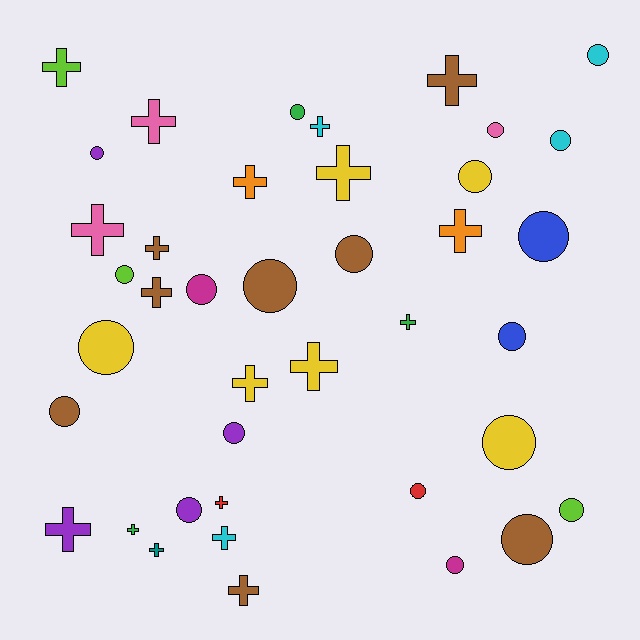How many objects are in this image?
There are 40 objects.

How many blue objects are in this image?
There are 2 blue objects.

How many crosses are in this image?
There are 19 crosses.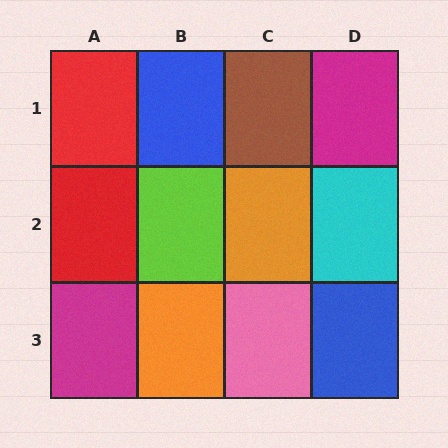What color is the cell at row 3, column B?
Orange.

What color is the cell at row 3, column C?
Pink.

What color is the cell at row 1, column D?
Magenta.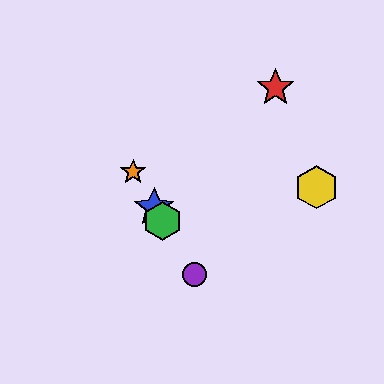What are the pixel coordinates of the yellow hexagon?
The yellow hexagon is at (317, 187).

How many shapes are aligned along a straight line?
4 shapes (the blue star, the green hexagon, the purple circle, the orange star) are aligned along a straight line.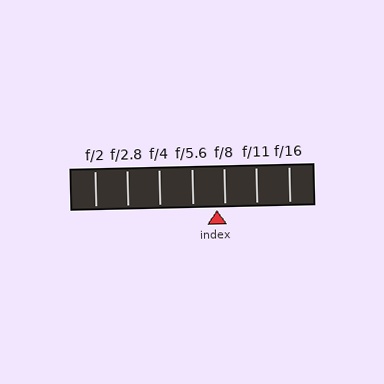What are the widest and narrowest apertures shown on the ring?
The widest aperture shown is f/2 and the narrowest is f/16.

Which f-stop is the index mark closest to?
The index mark is closest to f/8.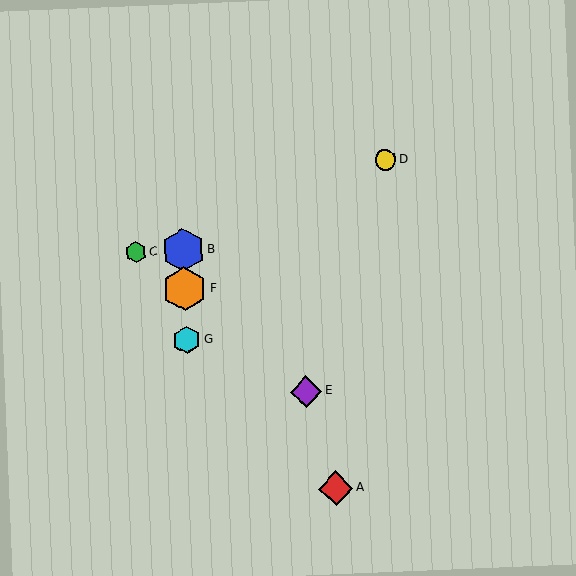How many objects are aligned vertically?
3 objects (B, F, G) are aligned vertically.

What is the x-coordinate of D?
Object D is at x≈386.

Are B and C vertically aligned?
No, B is at x≈183 and C is at x≈136.